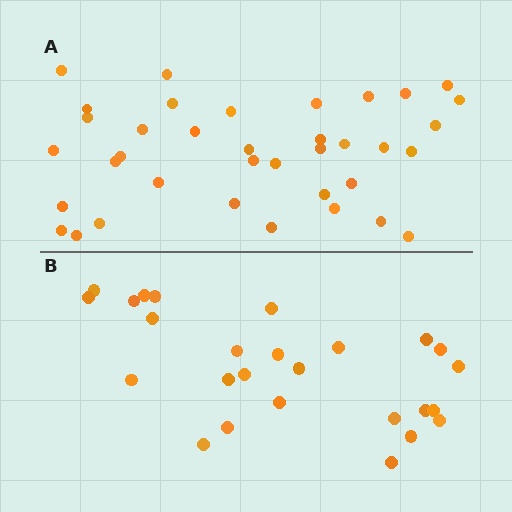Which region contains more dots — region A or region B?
Region A (the top region) has more dots.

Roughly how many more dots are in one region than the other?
Region A has roughly 12 or so more dots than region B.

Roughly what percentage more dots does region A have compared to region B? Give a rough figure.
About 40% more.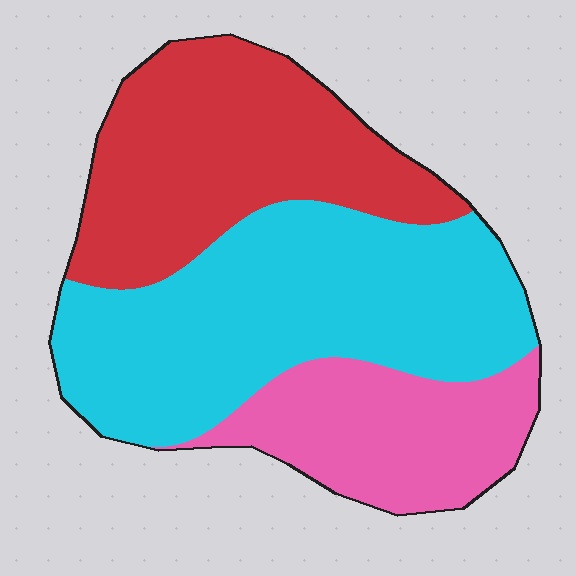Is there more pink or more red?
Red.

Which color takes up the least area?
Pink, at roughly 20%.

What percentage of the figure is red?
Red takes up about one third (1/3) of the figure.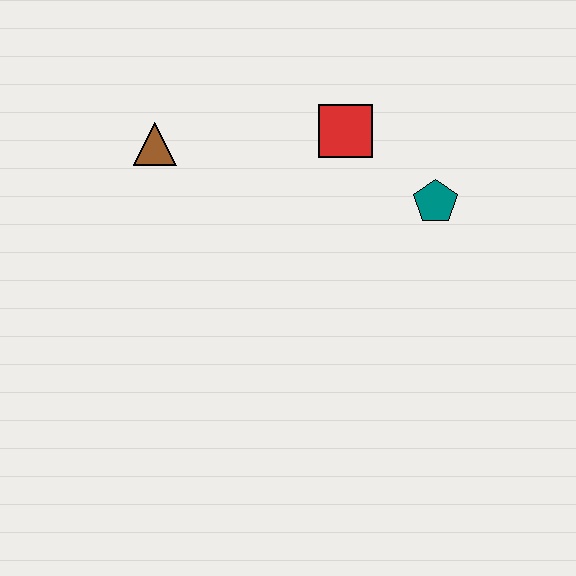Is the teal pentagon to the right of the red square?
Yes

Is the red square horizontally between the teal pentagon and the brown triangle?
Yes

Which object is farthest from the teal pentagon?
The brown triangle is farthest from the teal pentagon.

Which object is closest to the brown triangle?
The red square is closest to the brown triangle.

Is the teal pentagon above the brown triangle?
No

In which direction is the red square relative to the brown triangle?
The red square is to the right of the brown triangle.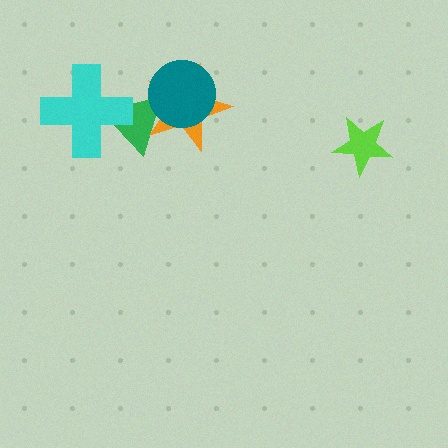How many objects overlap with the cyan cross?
1 object overlaps with the cyan cross.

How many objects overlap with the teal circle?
2 objects overlap with the teal circle.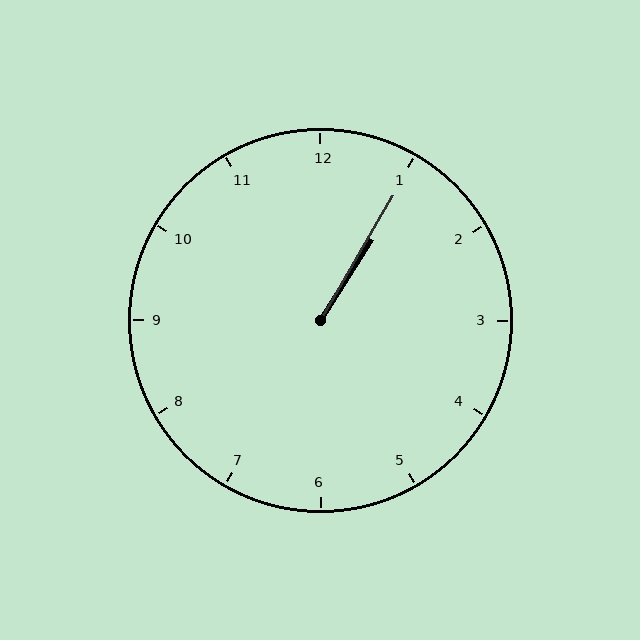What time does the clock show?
1:05.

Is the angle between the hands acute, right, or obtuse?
It is acute.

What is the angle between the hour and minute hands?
Approximately 2 degrees.